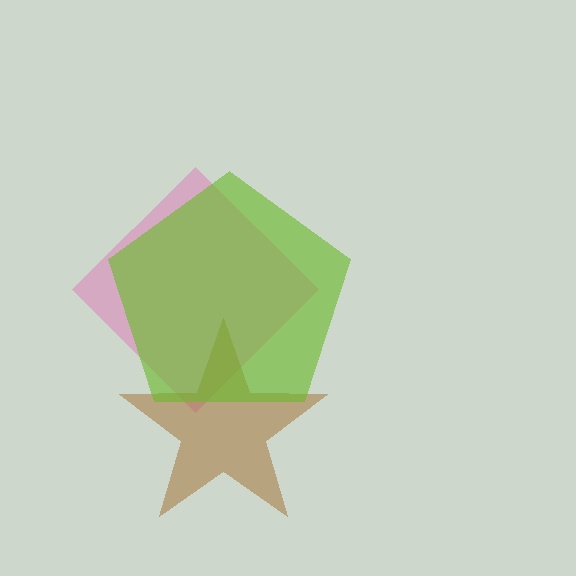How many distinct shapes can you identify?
There are 3 distinct shapes: a pink diamond, a brown star, a lime pentagon.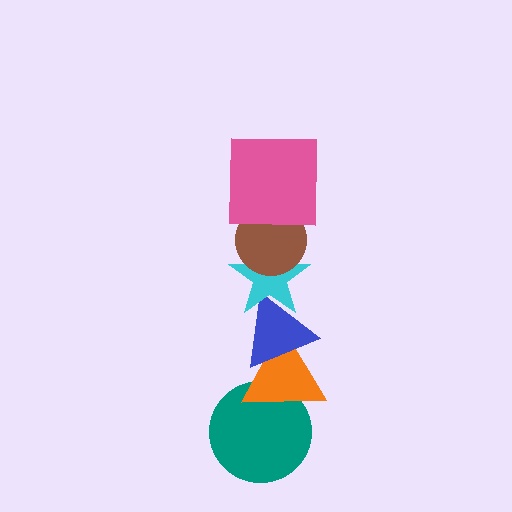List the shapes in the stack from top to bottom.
From top to bottom: the pink square, the brown circle, the cyan star, the blue triangle, the orange triangle, the teal circle.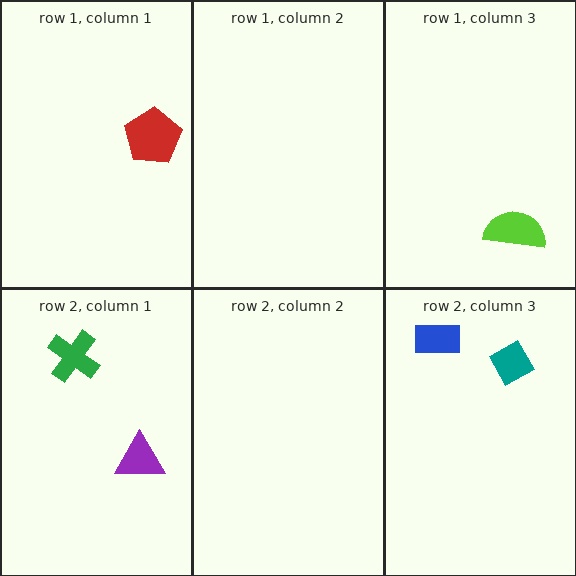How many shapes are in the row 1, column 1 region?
1.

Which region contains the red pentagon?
The row 1, column 1 region.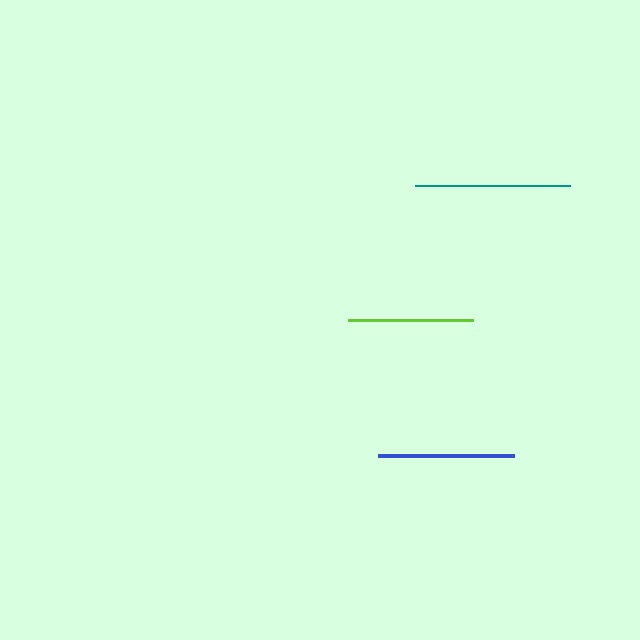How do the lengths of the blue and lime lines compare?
The blue and lime lines are approximately the same length.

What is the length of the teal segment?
The teal segment is approximately 155 pixels long.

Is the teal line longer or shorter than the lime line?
The teal line is longer than the lime line.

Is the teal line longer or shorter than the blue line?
The teal line is longer than the blue line.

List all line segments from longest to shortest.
From longest to shortest: teal, blue, lime.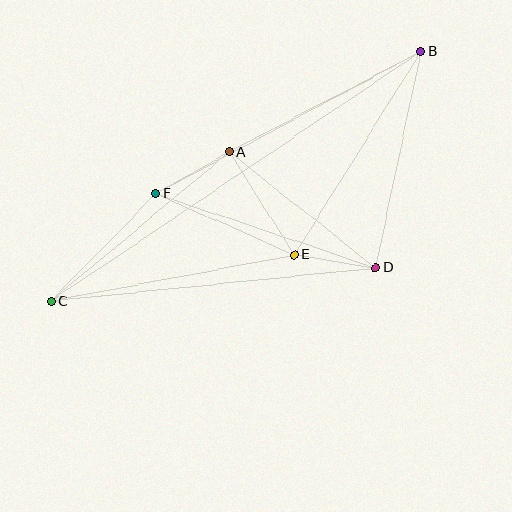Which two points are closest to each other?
Points D and E are closest to each other.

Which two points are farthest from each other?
Points B and C are farthest from each other.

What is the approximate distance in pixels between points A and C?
The distance between A and C is approximately 232 pixels.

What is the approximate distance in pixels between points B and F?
The distance between B and F is approximately 301 pixels.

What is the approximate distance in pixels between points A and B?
The distance between A and B is approximately 217 pixels.